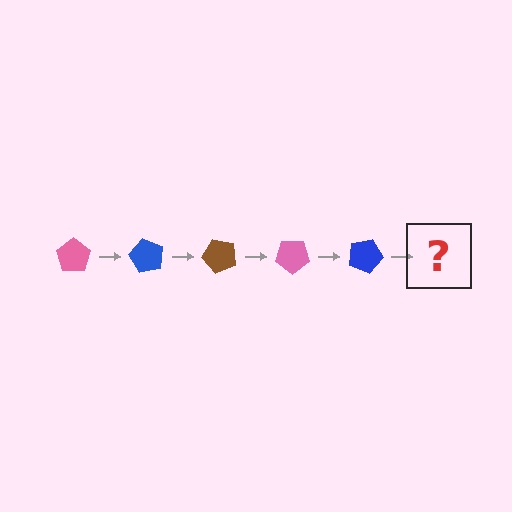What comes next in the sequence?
The next element should be a brown pentagon, rotated 300 degrees from the start.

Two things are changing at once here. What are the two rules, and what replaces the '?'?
The two rules are that it rotates 60 degrees each step and the color cycles through pink, blue, and brown. The '?' should be a brown pentagon, rotated 300 degrees from the start.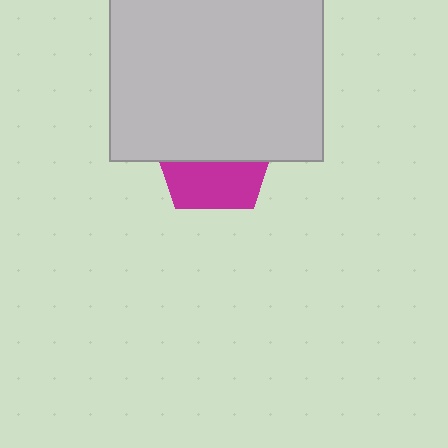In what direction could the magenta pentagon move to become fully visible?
The magenta pentagon could move down. That would shift it out from behind the light gray rectangle entirely.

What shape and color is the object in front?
The object in front is a light gray rectangle.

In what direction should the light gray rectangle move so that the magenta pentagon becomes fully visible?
The light gray rectangle should move up. That is the shortest direction to clear the overlap and leave the magenta pentagon fully visible.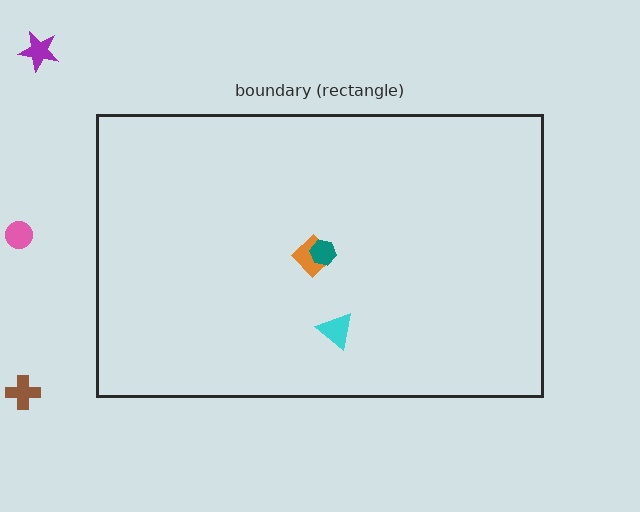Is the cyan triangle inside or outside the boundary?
Inside.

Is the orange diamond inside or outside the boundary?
Inside.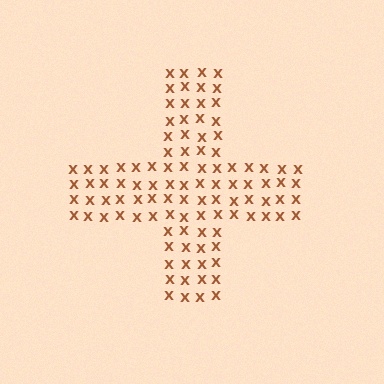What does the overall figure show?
The overall figure shows a cross.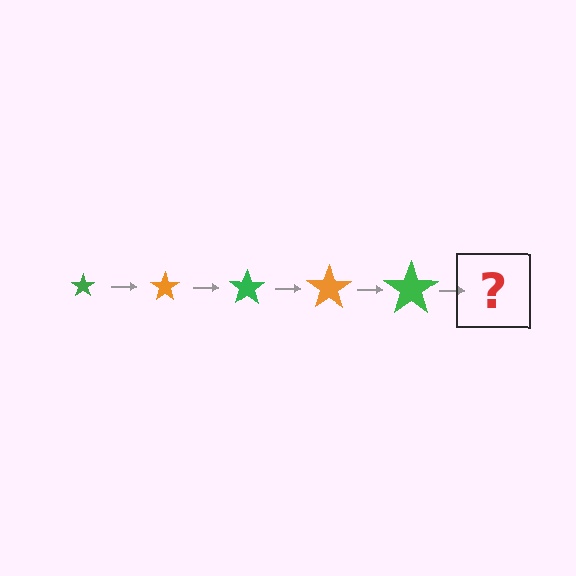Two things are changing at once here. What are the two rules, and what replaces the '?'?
The two rules are that the star grows larger each step and the color cycles through green and orange. The '?' should be an orange star, larger than the previous one.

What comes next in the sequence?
The next element should be an orange star, larger than the previous one.